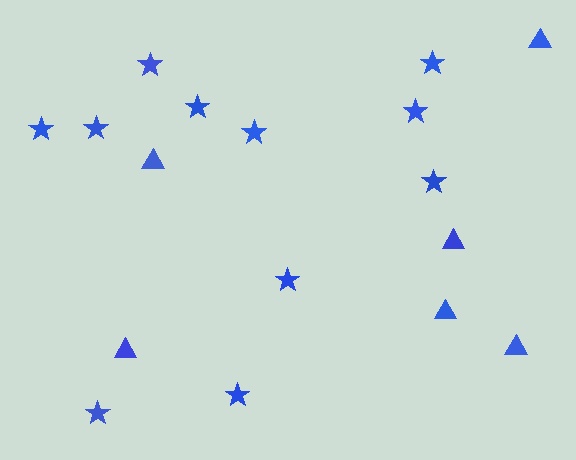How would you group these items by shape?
There are 2 groups: one group of triangles (6) and one group of stars (11).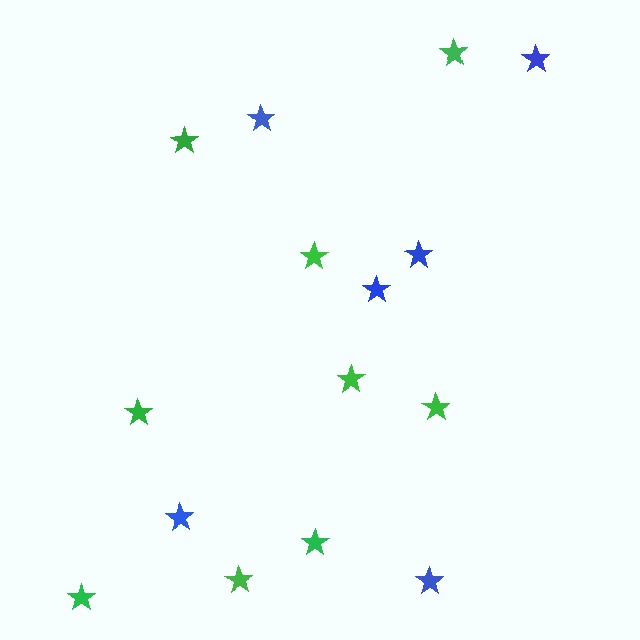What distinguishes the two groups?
There are 2 groups: one group of blue stars (6) and one group of green stars (9).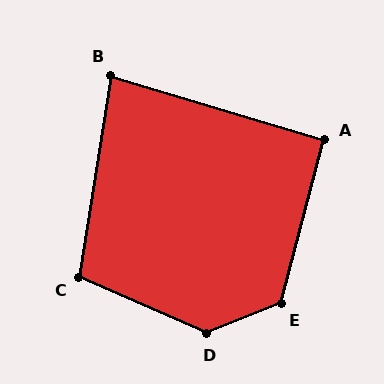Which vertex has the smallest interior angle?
B, at approximately 82 degrees.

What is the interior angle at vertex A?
Approximately 92 degrees (approximately right).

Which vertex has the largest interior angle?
D, at approximately 134 degrees.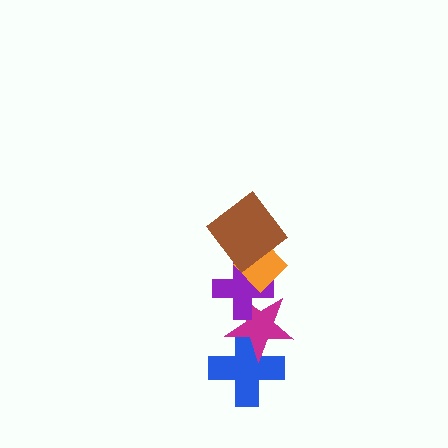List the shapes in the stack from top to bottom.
From top to bottom: the brown diamond, the orange diamond, the purple cross, the magenta star, the blue cross.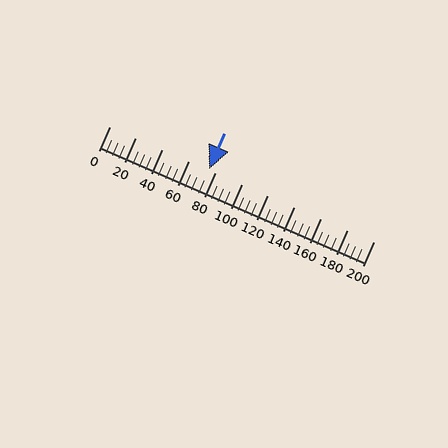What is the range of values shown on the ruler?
The ruler shows values from 0 to 200.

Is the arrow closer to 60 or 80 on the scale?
The arrow is closer to 80.